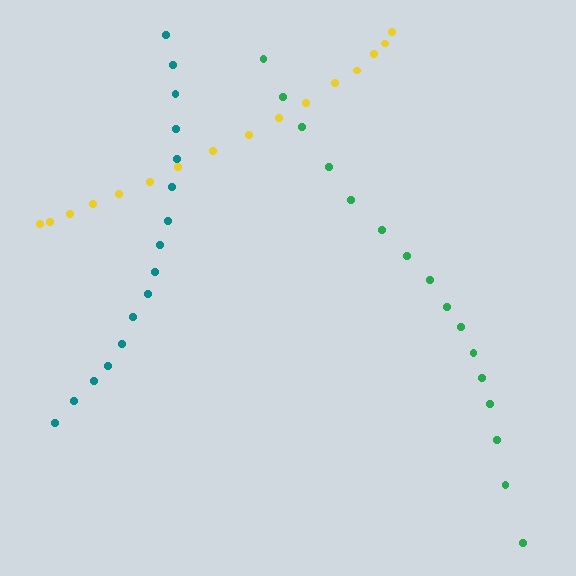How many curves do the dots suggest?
There are 3 distinct paths.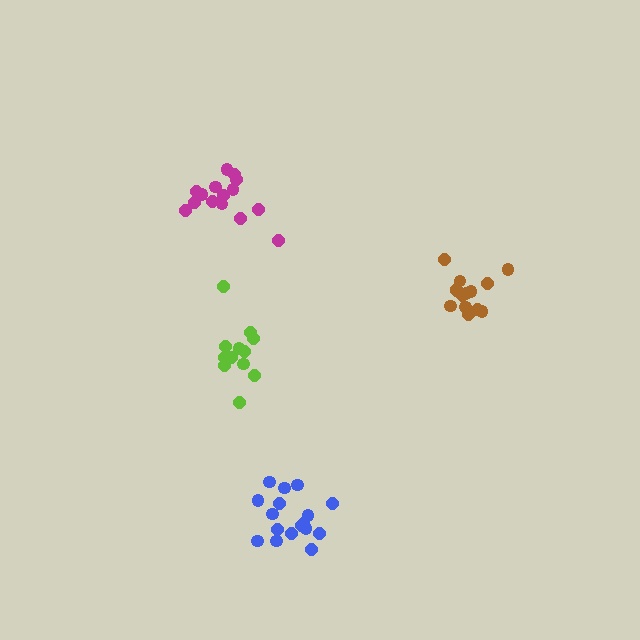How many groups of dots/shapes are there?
There are 4 groups.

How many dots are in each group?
Group 1: 14 dots, Group 2: 15 dots, Group 3: 17 dots, Group 4: 12 dots (58 total).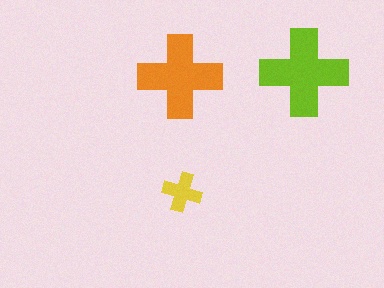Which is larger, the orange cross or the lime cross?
The lime one.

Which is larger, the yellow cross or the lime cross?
The lime one.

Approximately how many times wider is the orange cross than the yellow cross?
About 2 times wider.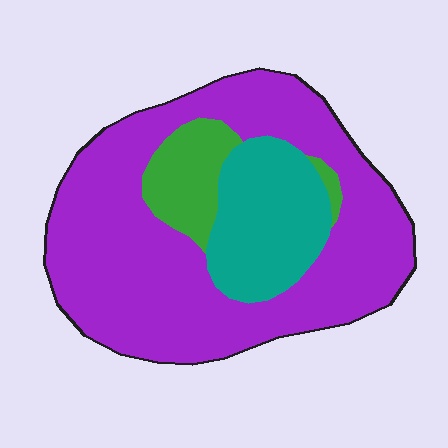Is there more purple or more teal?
Purple.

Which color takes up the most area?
Purple, at roughly 70%.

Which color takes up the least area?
Green, at roughly 10%.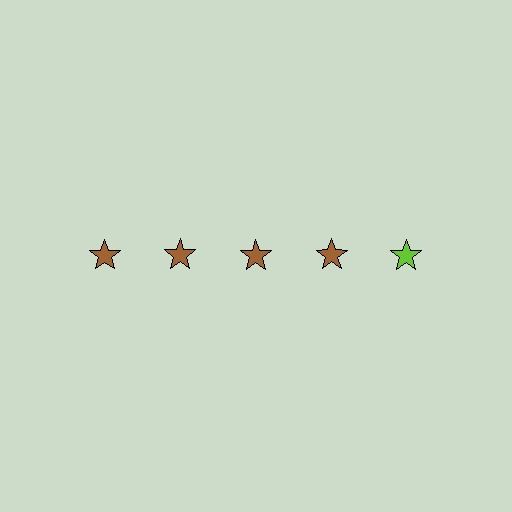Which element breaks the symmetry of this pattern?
The lime star in the top row, rightmost column breaks the symmetry. All other shapes are brown stars.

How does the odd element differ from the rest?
It has a different color: lime instead of brown.